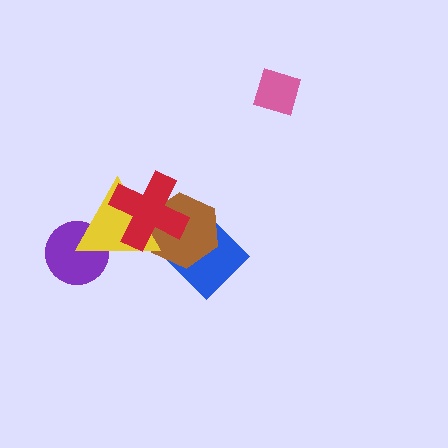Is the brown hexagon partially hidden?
Yes, it is partially covered by another shape.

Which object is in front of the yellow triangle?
The red cross is in front of the yellow triangle.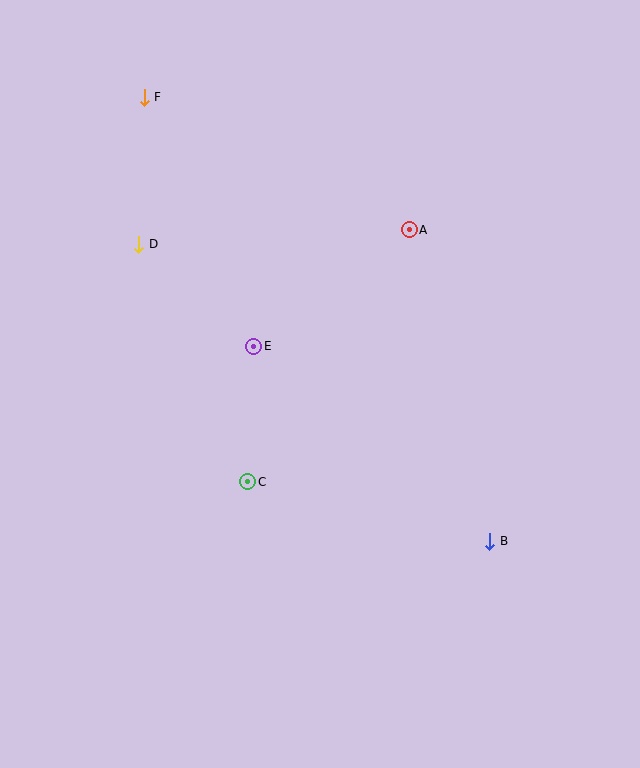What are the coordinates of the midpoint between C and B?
The midpoint between C and B is at (369, 511).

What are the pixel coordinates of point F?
Point F is at (144, 97).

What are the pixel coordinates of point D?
Point D is at (139, 244).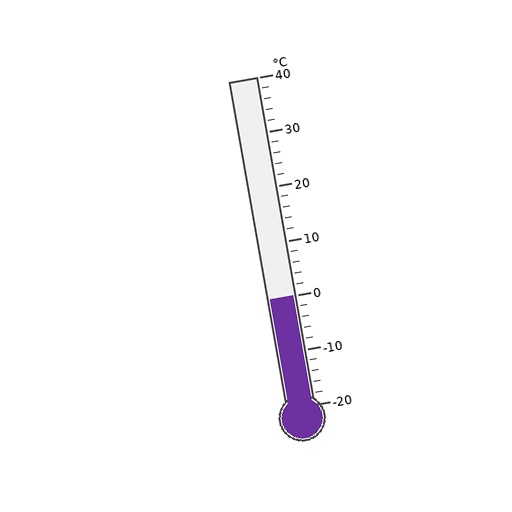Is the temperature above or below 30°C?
The temperature is below 30°C.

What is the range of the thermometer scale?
The thermometer scale ranges from -20°C to 40°C.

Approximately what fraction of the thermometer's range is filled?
The thermometer is filled to approximately 35% of its range.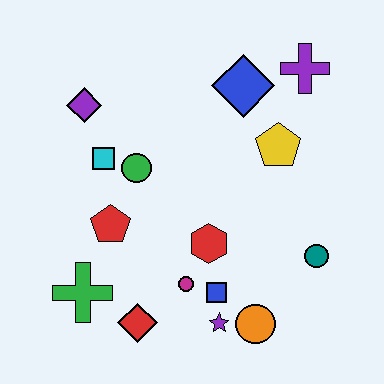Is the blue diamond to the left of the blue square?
No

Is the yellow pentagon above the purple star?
Yes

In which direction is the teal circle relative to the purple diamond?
The teal circle is to the right of the purple diamond.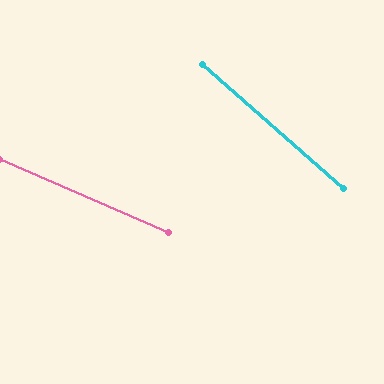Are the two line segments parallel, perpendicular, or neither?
Neither parallel nor perpendicular — they differ by about 18°.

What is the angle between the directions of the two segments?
Approximately 18 degrees.